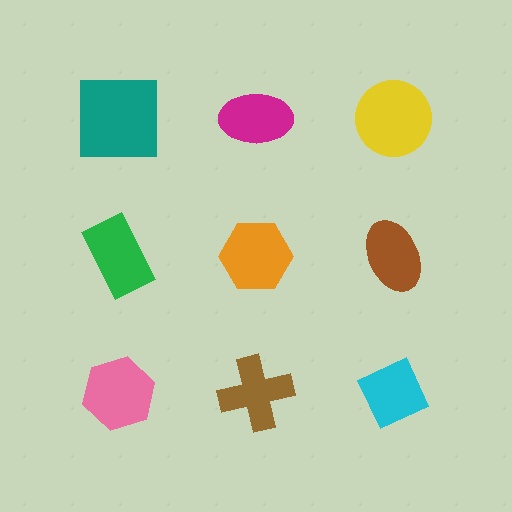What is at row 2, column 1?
A green rectangle.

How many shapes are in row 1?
3 shapes.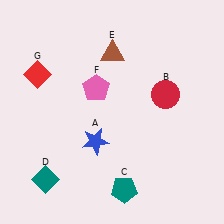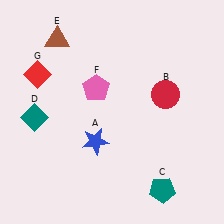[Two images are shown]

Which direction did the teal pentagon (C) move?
The teal pentagon (C) moved right.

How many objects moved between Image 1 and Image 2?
3 objects moved between the two images.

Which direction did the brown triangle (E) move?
The brown triangle (E) moved left.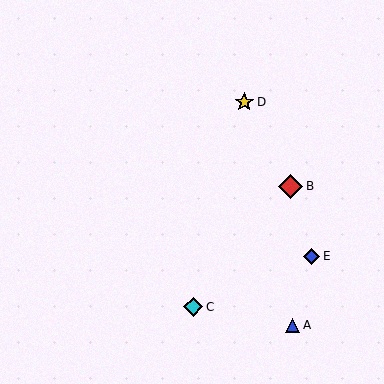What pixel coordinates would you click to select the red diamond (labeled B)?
Click at (291, 186) to select the red diamond B.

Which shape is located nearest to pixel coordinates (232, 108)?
The yellow star (labeled D) at (244, 102) is nearest to that location.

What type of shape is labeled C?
Shape C is a cyan diamond.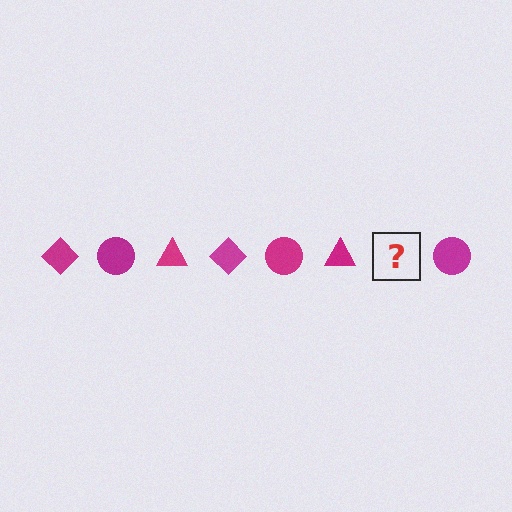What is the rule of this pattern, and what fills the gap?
The rule is that the pattern cycles through diamond, circle, triangle shapes in magenta. The gap should be filled with a magenta diamond.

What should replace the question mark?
The question mark should be replaced with a magenta diamond.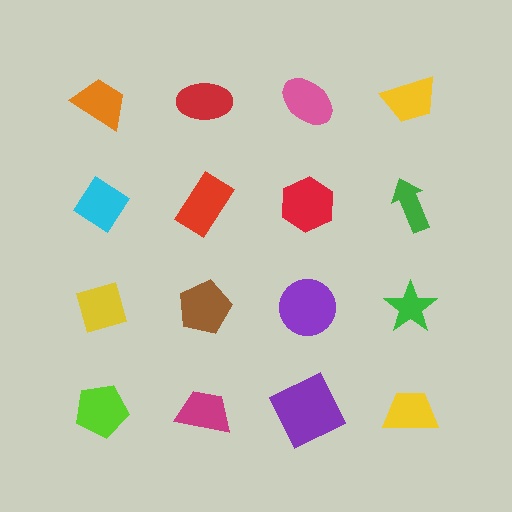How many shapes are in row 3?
4 shapes.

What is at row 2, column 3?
A red hexagon.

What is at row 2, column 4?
A green arrow.